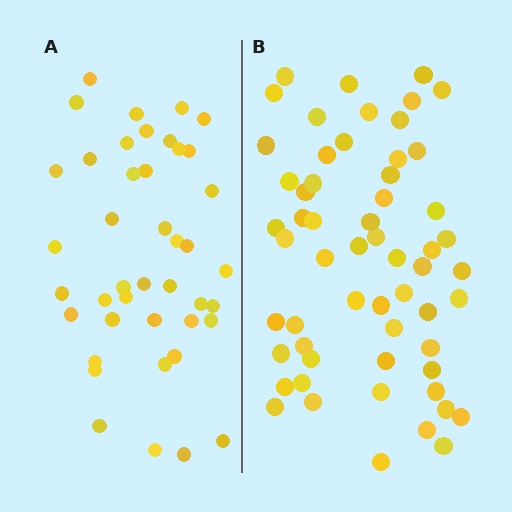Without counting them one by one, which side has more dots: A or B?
Region B (the right region) has more dots.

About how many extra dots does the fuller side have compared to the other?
Region B has approximately 15 more dots than region A.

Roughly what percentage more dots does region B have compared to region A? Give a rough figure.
About 40% more.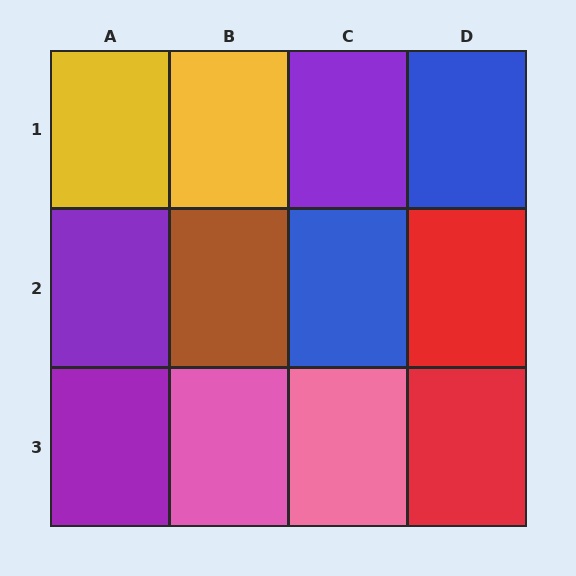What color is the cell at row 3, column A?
Purple.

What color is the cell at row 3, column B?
Pink.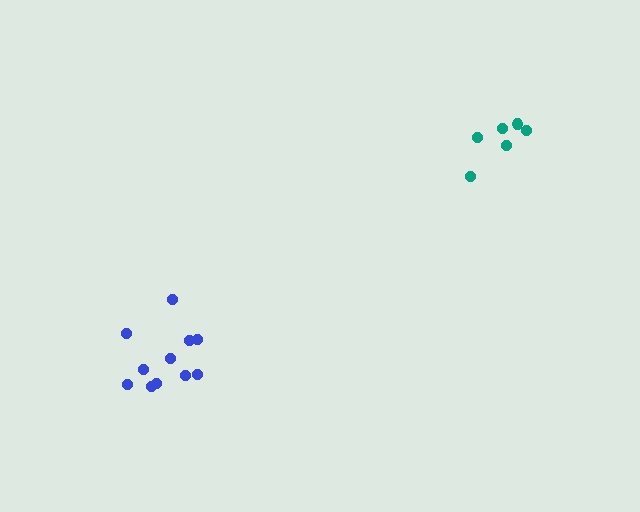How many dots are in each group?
Group 1: 11 dots, Group 2: 6 dots (17 total).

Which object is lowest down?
The blue cluster is bottommost.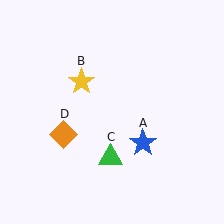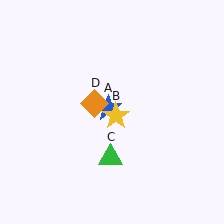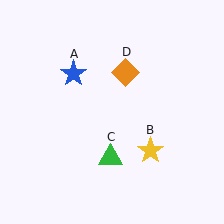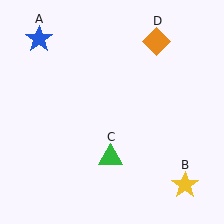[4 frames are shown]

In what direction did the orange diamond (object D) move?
The orange diamond (object D) moved up and to the right.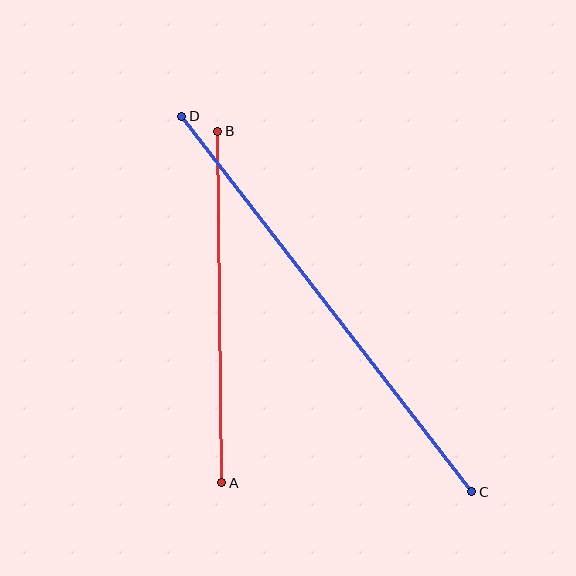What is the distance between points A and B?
The distance is approximately 351 pixels.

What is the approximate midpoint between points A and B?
The midpoint is at approximately (220, 307) pixels.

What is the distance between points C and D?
The distance is approximately 475 pixels.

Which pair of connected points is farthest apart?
Points C and D are farthest apart.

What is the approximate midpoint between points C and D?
The midpoint is at approximately (327, 304) pixels.